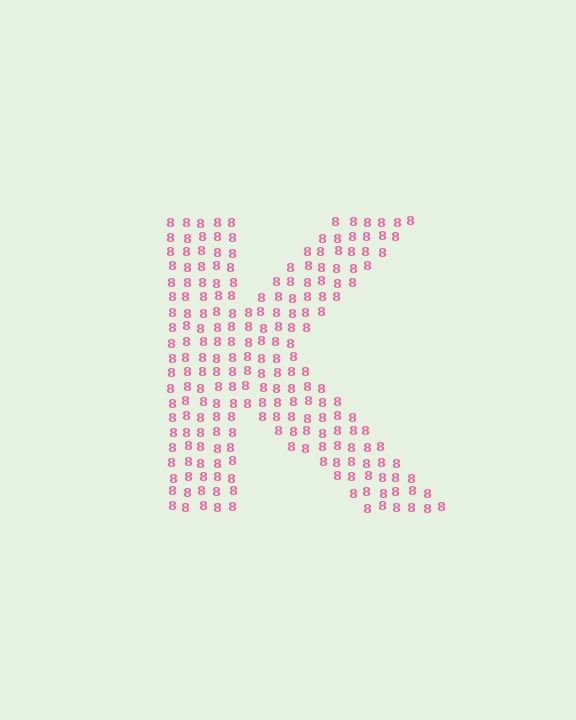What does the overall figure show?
The overall figure shows the letter K.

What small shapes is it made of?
It is made of small digit 8's.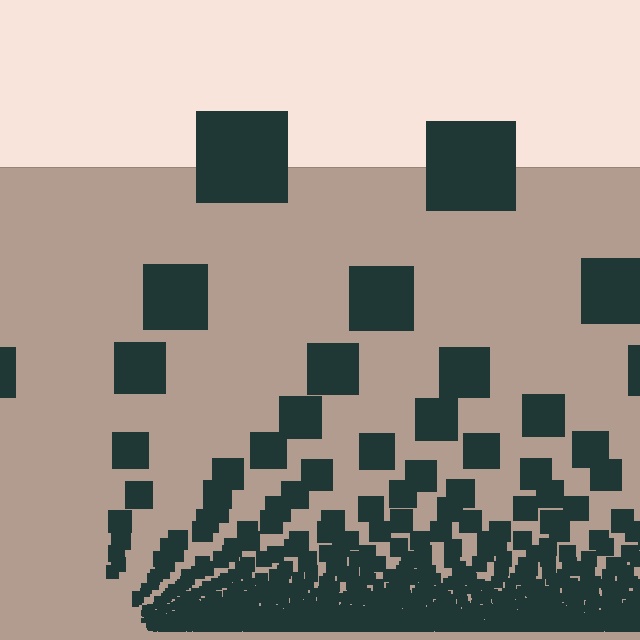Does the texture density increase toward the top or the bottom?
Density increases toward the bottom.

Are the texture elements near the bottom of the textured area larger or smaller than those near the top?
Smaller. The gradient is inverted — elements near the bottom are smaller and denser.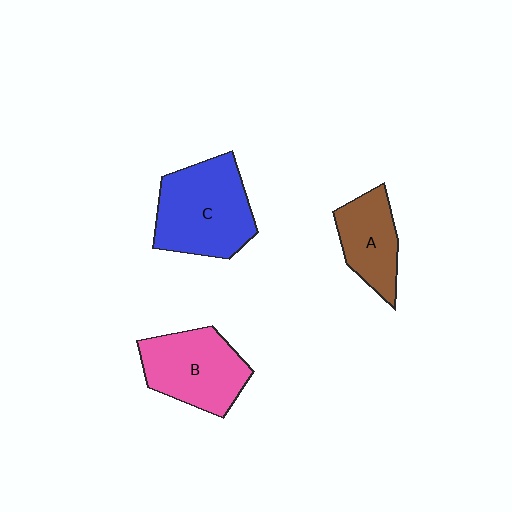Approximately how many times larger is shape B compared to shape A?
Approximately 1.4 times.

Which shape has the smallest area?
Shape A (brown).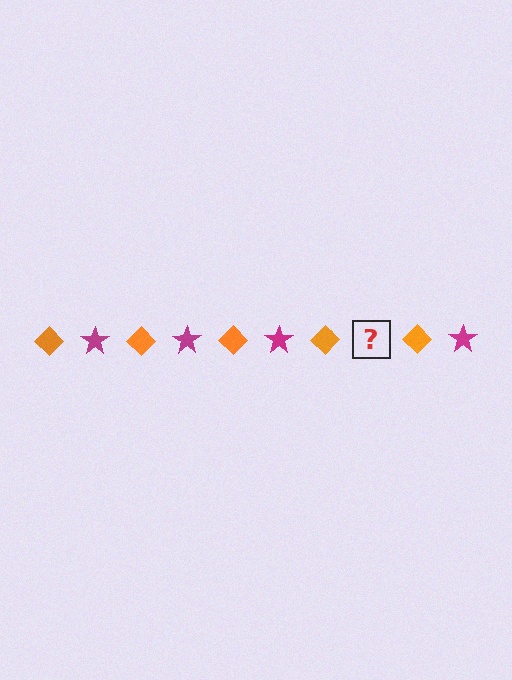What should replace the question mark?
The question mark should be replaced with a magenta star.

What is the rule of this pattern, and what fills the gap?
The rule is that the pattern alternates between orange diamond and magenta star. The gap should be filled with a magenta star.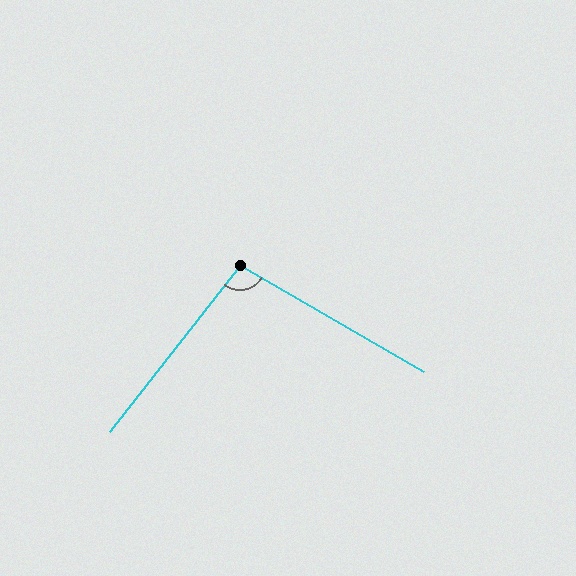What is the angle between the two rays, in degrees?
Approximately 98 degrees.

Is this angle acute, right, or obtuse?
It is obtuse.